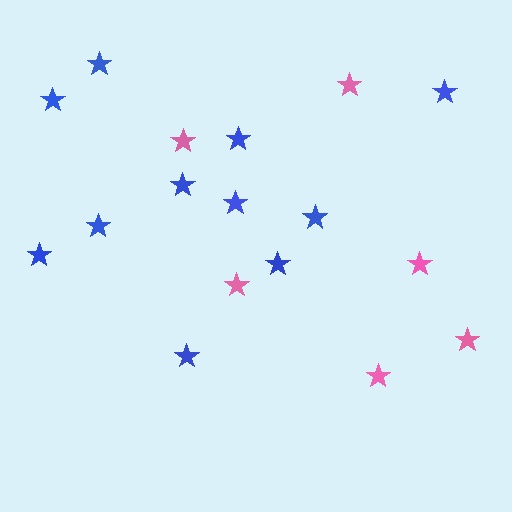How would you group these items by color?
There are 2 groups: one group of blue stars (11) and one group of pink stars (6).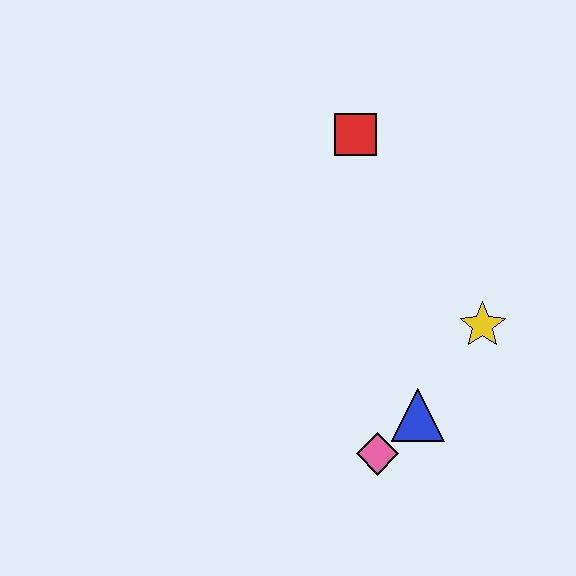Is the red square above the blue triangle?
Yes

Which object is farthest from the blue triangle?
The red square is farthest from the blue triangle.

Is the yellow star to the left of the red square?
No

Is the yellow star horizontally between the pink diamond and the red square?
No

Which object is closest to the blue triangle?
The pink diamond is closest to the blue triangle.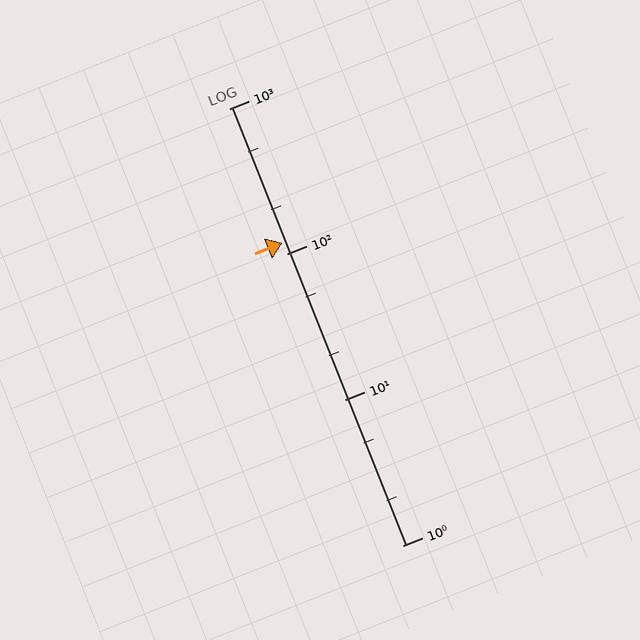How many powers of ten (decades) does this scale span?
The scale spans 3 decades, from 1 to 1000.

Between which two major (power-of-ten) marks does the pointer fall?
The pointer is between 100 and 1000.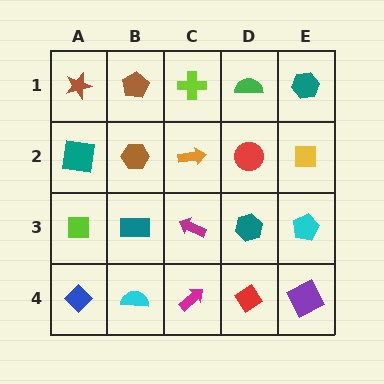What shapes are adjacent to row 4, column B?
A teal rectangle (row 3, column B), a blue diamond (row 4, column A), a magenta arrow (row 4, column C).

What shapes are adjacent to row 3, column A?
A teal square (row 2, column A), a blue diamond (row 4, column A), a teal rectangle (row 3, column B).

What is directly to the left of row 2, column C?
A brown hexagon.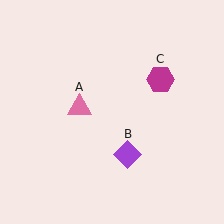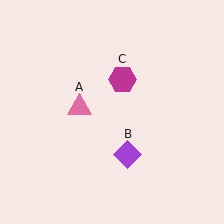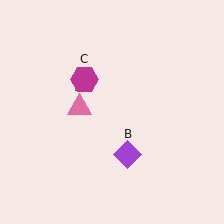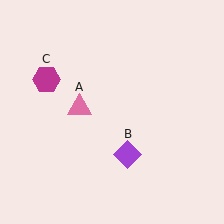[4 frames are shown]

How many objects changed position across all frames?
1 object changed position: magenta hexagon (object C).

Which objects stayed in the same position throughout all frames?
Pink triangle (object A) and purple diamond (object B) remained stationary.